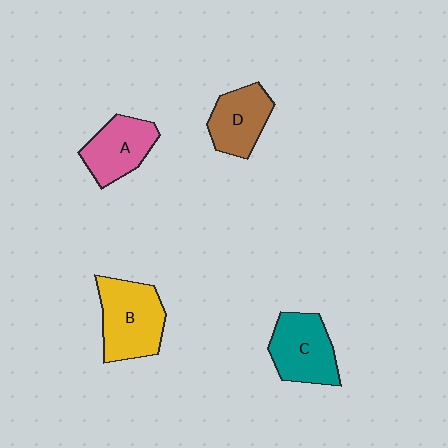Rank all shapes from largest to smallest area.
From largest to smallest: B (yellow), C (teal), A (pink), D (brown).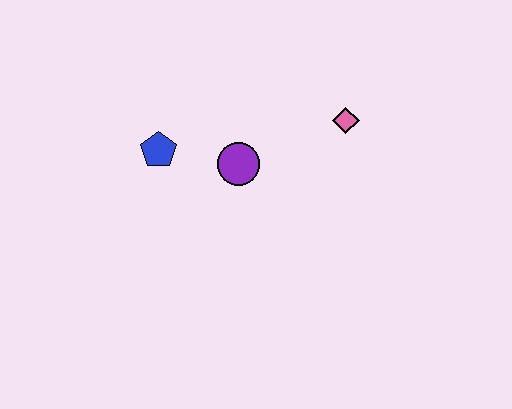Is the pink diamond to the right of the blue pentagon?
Yes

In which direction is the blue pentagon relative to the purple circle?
The blue pentagon is to the left of the purple circle.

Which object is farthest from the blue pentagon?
The pink diamond is farthest from the blue pentagon.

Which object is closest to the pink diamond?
The purple circle is closest to the pink diamond.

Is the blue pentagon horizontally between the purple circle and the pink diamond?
No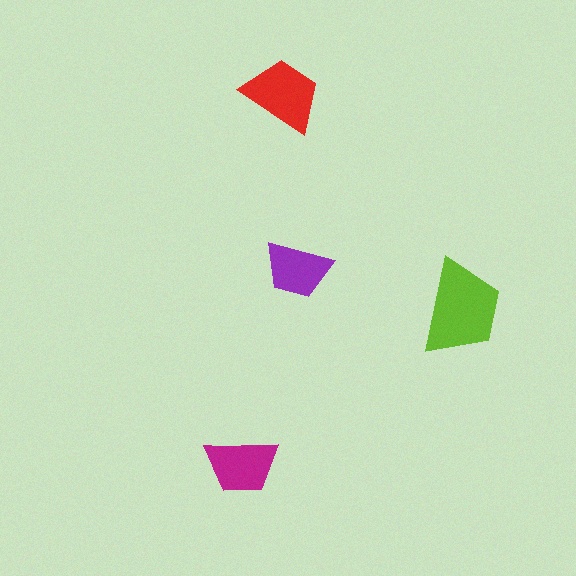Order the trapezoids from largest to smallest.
the lime one, the red one, the magenta one, the purple one.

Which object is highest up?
The red trapezoid is topmost.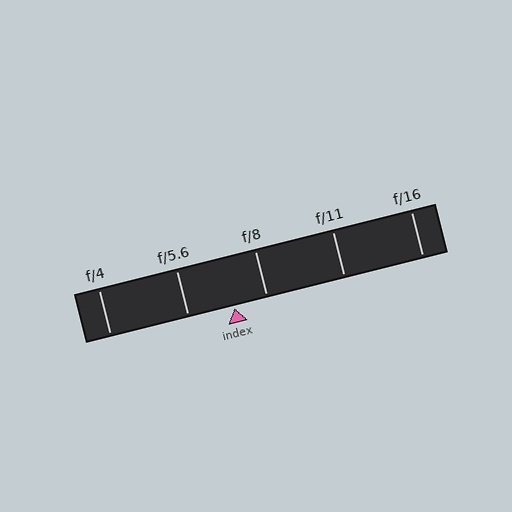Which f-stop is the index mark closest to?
The index mark is closest to f/8.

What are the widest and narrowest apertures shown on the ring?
The widest aperture shown is f/4 and the narrowest is f/16.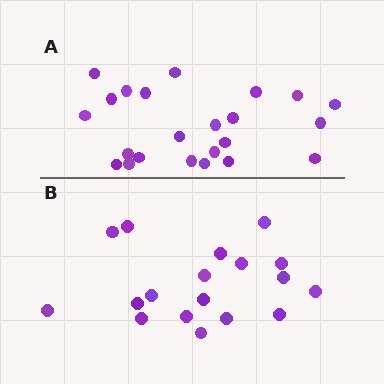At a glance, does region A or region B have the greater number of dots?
Region A (the top region) has more dots.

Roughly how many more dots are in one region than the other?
Region A has about 5 more dots than region B.